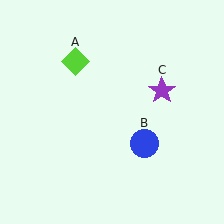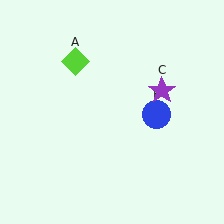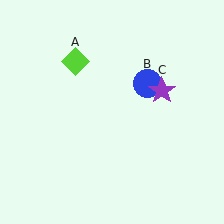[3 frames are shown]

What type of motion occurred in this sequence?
The blue circle (object B) rotated counterclockwise around the center of the scene.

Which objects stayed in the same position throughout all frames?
Lime diamond (object A) and purple star (object C) remained stationary.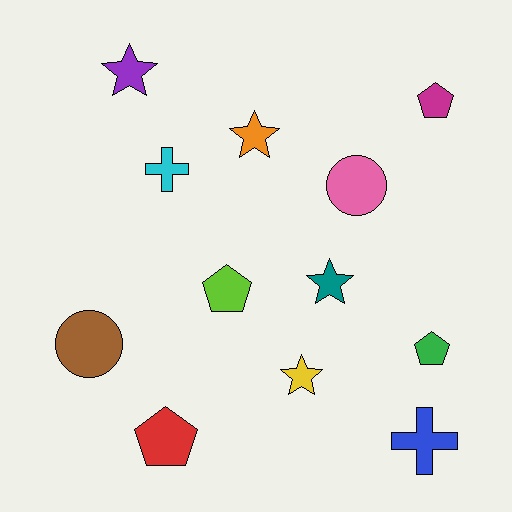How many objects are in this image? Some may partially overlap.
There are 12 objects.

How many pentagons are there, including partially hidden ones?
There are 4 pentagons.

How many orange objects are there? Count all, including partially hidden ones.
There is 1 orange object.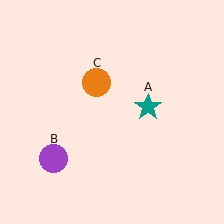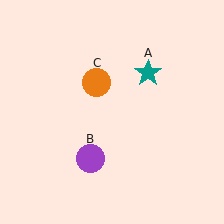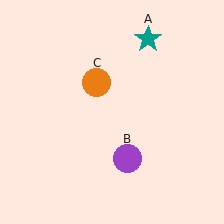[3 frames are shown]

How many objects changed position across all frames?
2 objects changed position: teal star (object A), purple circle (object B).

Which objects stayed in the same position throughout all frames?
Orange circle (object C) remained stationary.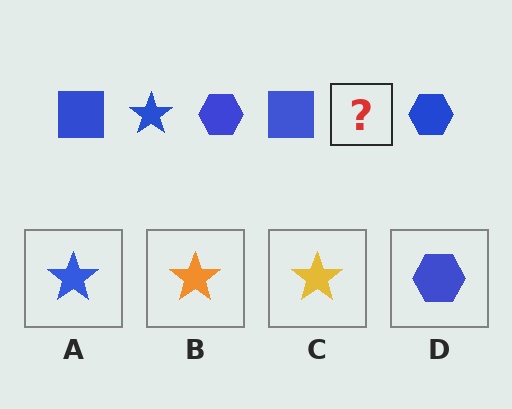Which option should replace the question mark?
Option A.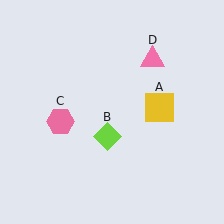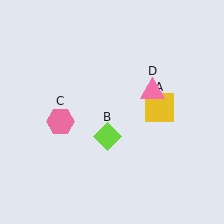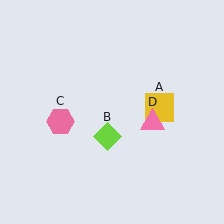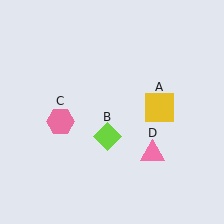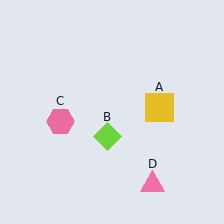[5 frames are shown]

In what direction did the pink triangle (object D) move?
The pink triangle (object D) moved down.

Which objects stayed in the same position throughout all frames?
Yellow square (object A) and lime diamond (object B) and pink hexagon (object C) remained stationary.